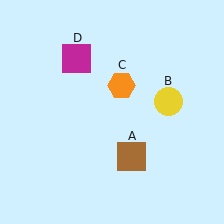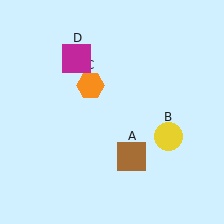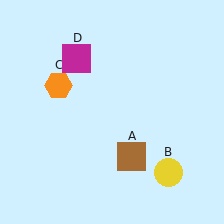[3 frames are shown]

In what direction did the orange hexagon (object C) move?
The orange hexagon (object C) moved left.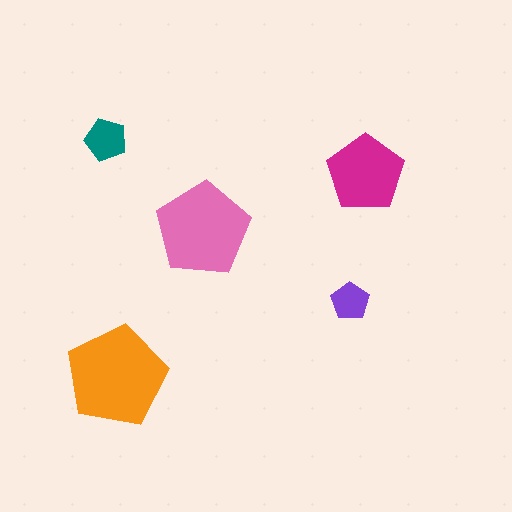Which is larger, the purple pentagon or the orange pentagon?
The orange one.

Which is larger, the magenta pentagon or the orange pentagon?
The orange one.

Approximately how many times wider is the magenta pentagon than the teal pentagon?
About 2 times wider.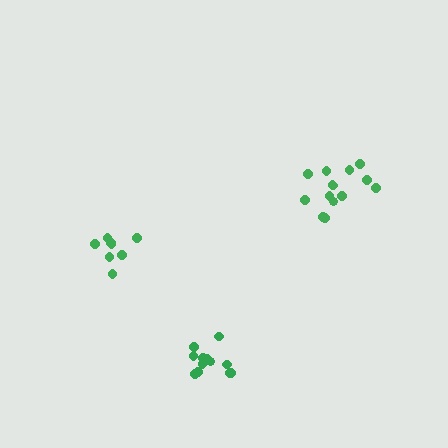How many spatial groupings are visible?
There are 3 spatial groupings.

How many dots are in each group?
Group 1: 13 dots, Group 2: 14 dots, Group 3: 8 dots (35 total).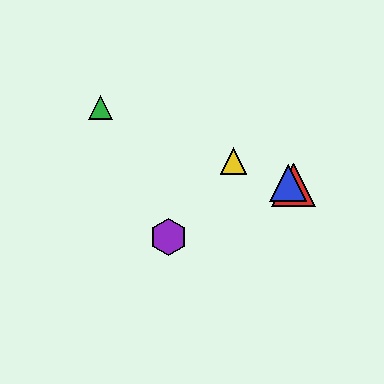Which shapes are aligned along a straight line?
The red triangle, the blue triangle, the green triangle, the yellow triangle are aligned along a straight line.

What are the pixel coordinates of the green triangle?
The green triangle is at (100, 107).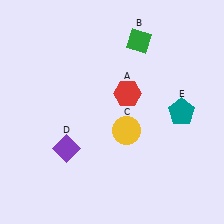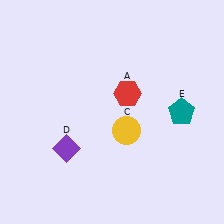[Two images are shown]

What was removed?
The green diamond (B) was removed in Image 2.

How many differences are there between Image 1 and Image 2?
There is 1 difference between the two images.